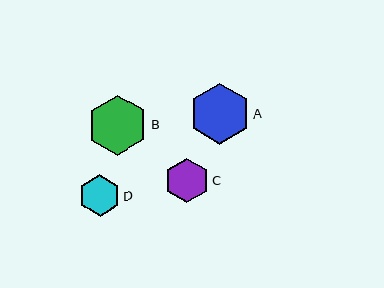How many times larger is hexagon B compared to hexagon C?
Hexagon B is approximately 1.4 times the size of hexagon C.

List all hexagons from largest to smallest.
From largest to smallest: A, B, C, D.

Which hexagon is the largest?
Hexagon A is the largest with a size of approximately 61 pixels.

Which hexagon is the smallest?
Hexagon D is the smallest with a size of approximately 41 pixels.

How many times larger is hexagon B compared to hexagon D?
Hexagon B is approximately 1.5 times the size of hexagon D.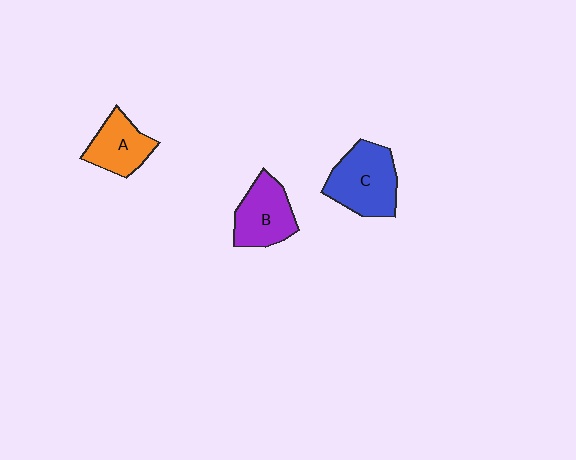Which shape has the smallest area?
Shape A (orange).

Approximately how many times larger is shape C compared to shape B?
Approximately 1.2 times.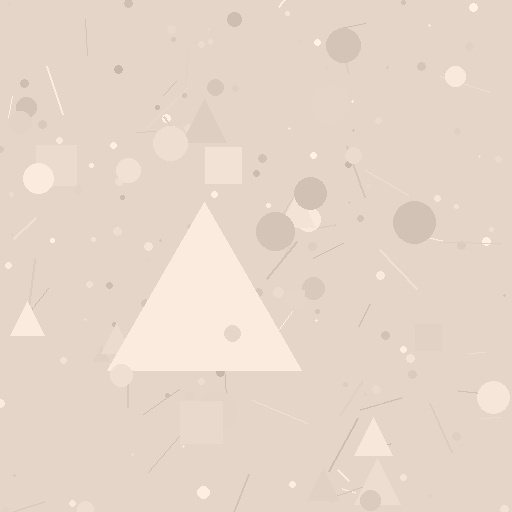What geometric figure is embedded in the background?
A triangle is embedded in the background.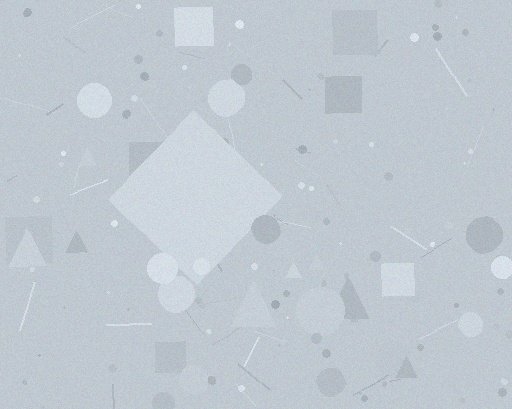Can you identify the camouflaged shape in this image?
The camouflaged shape is a diamond.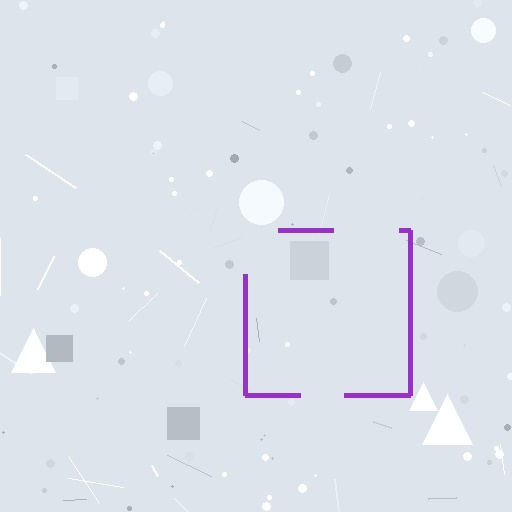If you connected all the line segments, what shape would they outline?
They would outline a square.